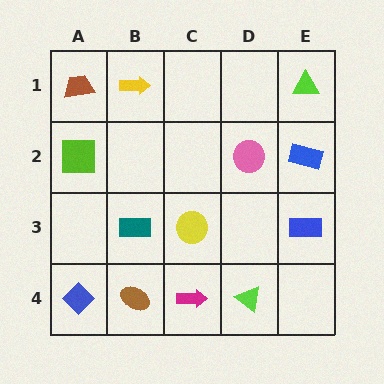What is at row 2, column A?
A lime square.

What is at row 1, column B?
A yellow arrow.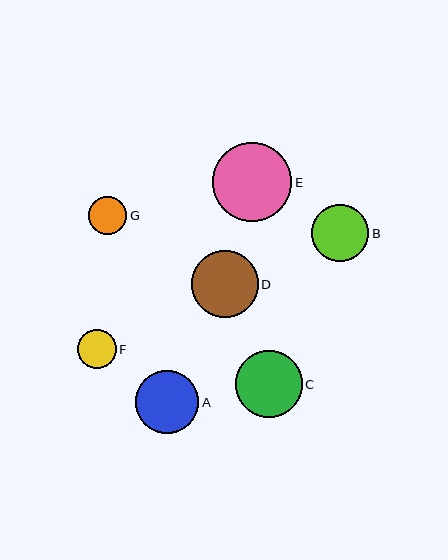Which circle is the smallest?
Circle G is the smallest with a size of approximately 38 pixels.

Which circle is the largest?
Circle E is the largest with a size of approximately 79 pixels.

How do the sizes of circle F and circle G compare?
Circle F and circle G are approximately the same size.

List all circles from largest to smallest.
From largest to smallest: E, C, D, A, B, F, G.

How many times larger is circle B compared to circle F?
Circle B is approximately 1.5 times the size of circle F.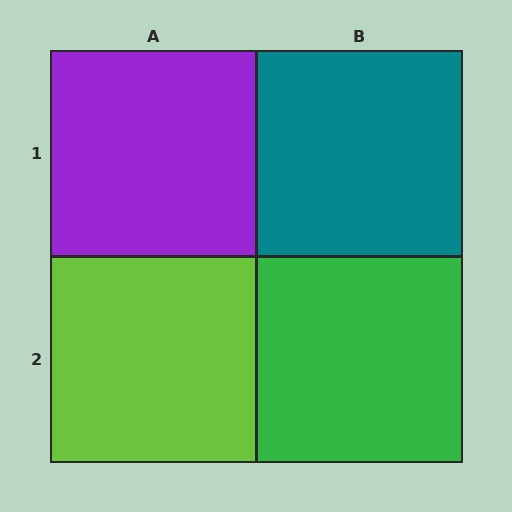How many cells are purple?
1 cell is purple.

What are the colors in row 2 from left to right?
Lime, green.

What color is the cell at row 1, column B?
Teal.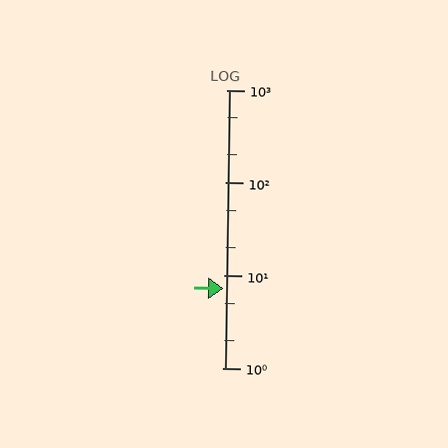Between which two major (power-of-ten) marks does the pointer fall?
The pointer is between 1 and 10.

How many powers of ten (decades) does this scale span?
The scale spans 3 decades, from 1 to 1000.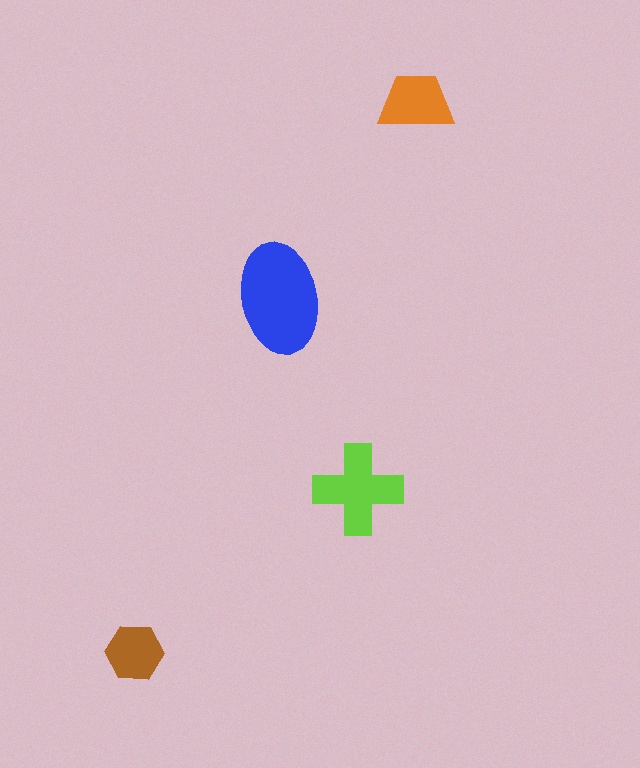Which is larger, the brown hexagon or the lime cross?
The lime cross.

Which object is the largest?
The blue ellipse.